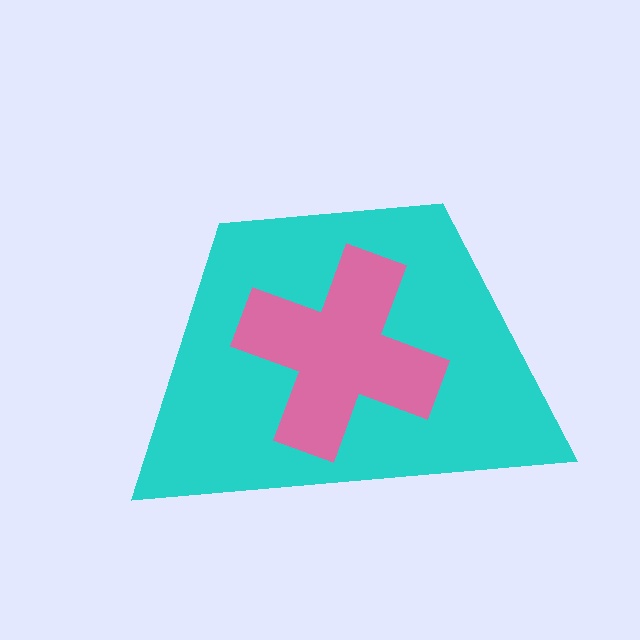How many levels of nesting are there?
2.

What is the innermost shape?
The pink cross.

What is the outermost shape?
The cyan trapezoid.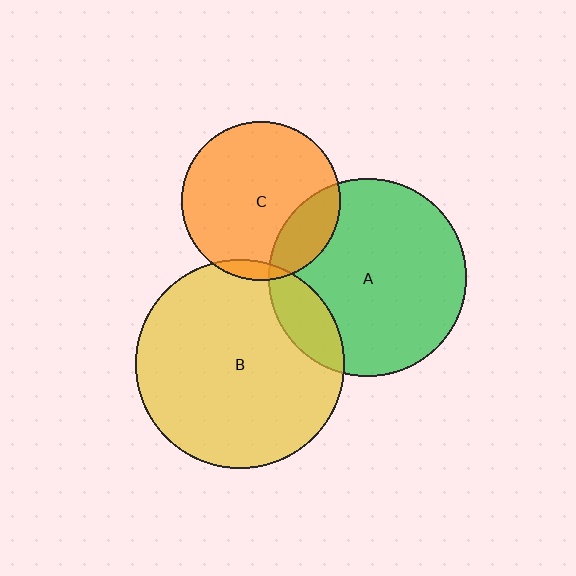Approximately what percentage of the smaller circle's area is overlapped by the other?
Approximately 20%.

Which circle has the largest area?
Circle B (yellow).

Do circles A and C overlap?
Yes.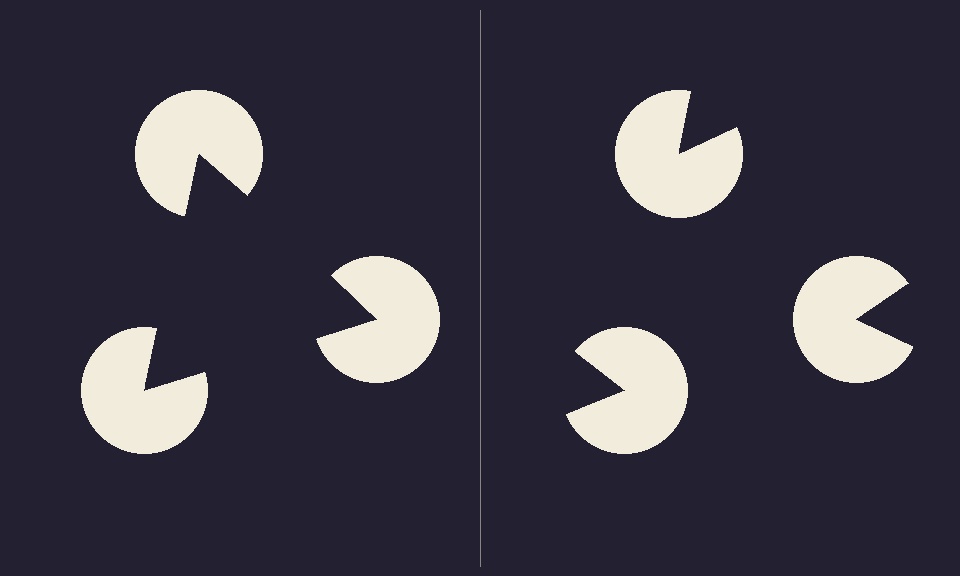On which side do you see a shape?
An illusory triangle appears on the left side. On the right side the wedge cuts are rotated, so no coherent shape forms.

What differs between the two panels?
The pac-man discs are positioned identically on both sides; only the wedge orientations differ. On the left they align to a triangle; on the right they are misaligned.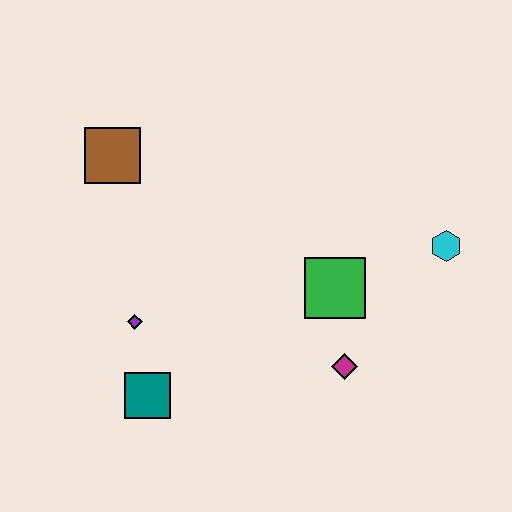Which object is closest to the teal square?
The purple diamond is closest to the teal square.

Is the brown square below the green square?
No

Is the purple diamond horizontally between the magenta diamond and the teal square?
No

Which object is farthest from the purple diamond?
The cyan hexagon is farthest from the purple diamond.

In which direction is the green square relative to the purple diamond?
The green square is to the right of the purple diamond.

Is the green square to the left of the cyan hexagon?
Yes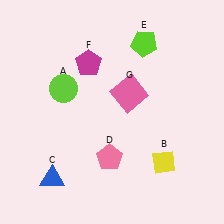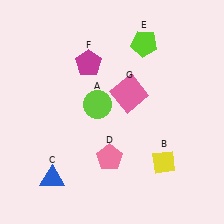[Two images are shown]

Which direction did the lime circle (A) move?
The lime circle (A) moved right.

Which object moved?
The lime circle (A) moved right.